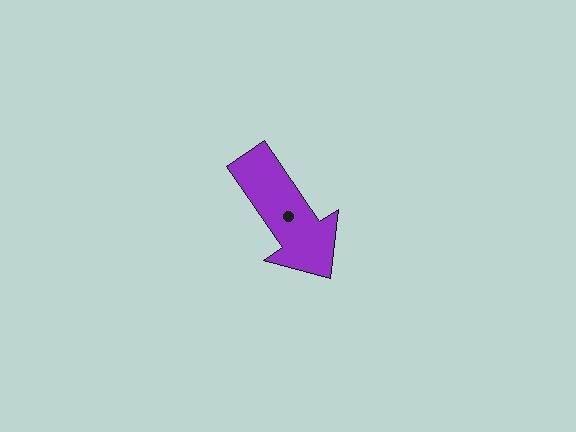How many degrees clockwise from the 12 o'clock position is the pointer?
Approximately 146 degrees.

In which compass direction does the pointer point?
Southeast.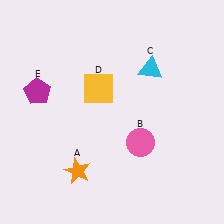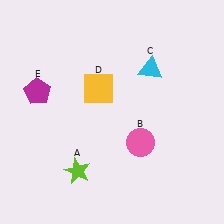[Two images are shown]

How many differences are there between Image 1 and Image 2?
There is 1 difference between the two images.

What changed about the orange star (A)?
In Image 1, A is orange. In Image 2, it changed to lime.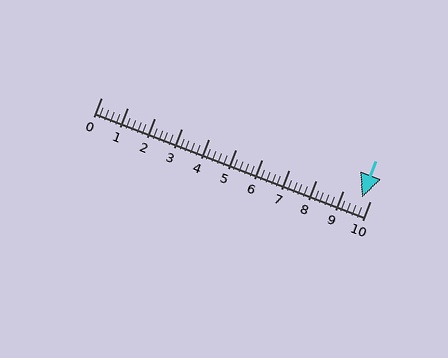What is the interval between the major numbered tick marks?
The major tick marks are spaced 1 units apart.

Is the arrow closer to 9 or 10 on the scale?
The arrow is closer to 10.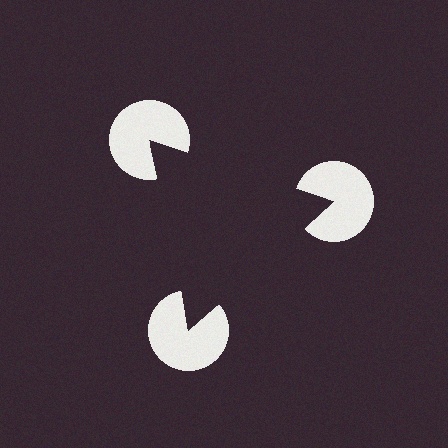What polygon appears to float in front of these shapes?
An illusory triangle — its edges are inferred from the aligned wedge cuts in the pac-man discs, not physically drawn.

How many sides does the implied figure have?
3 sides.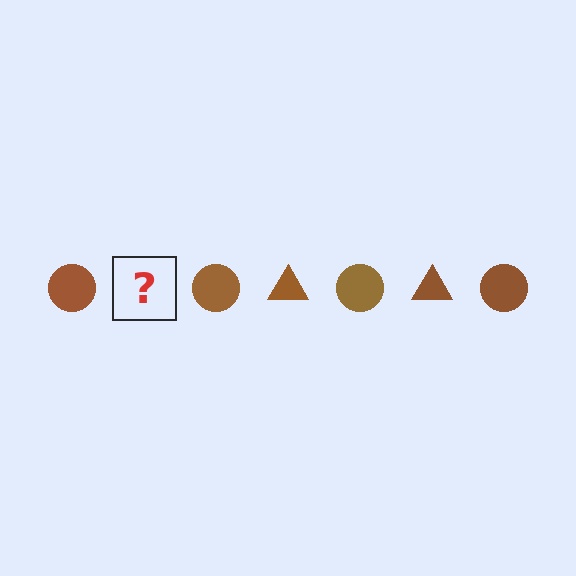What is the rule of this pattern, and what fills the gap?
The rule is that the pattern cycles through circle, triangle shapes in brown. The gap should be filled with a brown triangle.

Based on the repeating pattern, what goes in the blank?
The blank should be a brown triangle.